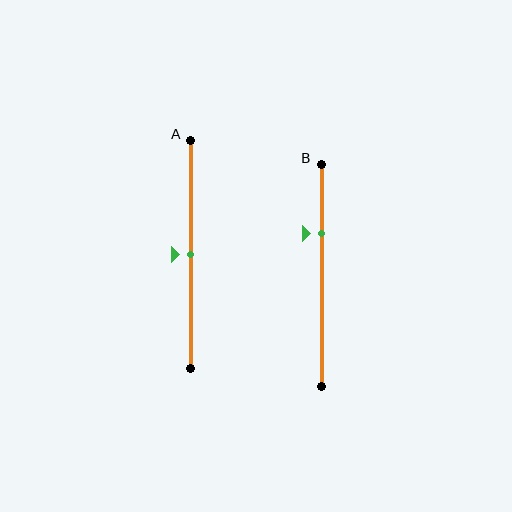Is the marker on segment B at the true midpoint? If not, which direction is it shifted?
No, the marker on segment B is shifted upward by about 19% of the segment length.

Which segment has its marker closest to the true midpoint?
Segment A has its marker closest to the true midpoint.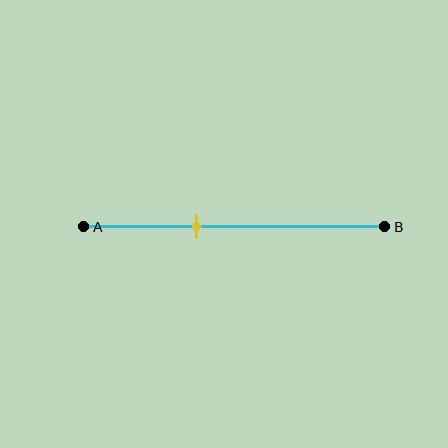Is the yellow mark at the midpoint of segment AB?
No, the mark is at about 40% from A, not at the 50% midpoint.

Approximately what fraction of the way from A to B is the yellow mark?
The yellow mark is approximately 40% of the way from A to B.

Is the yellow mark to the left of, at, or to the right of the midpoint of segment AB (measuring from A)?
The yellow mark is to the left of the midpoint of segment AB.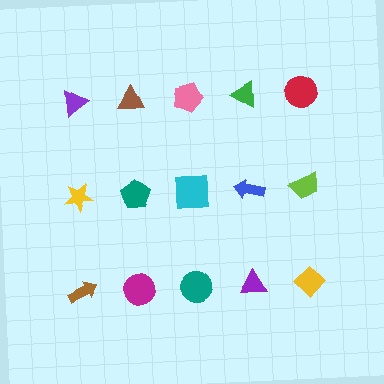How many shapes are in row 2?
5 shapes.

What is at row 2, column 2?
A teal pentagon.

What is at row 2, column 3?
A cyan square.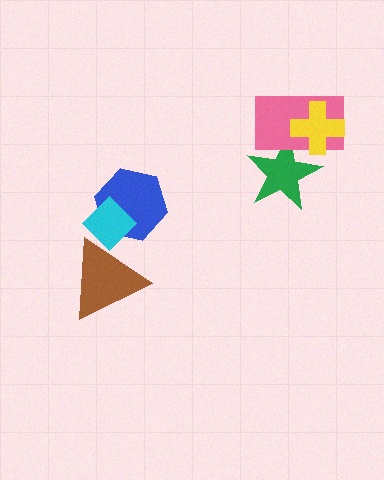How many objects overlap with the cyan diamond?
2 objects overlap with the cyan diamond.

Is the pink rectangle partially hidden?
Yes, it is partially covered by another shape.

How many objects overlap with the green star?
2 objects overlap with the green star.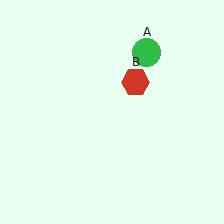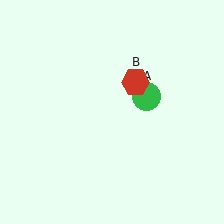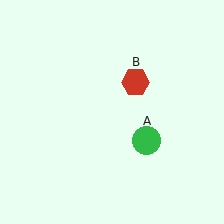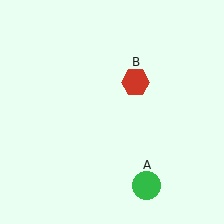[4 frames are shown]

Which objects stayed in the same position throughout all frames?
Red hexagon (object B) remained stationary.